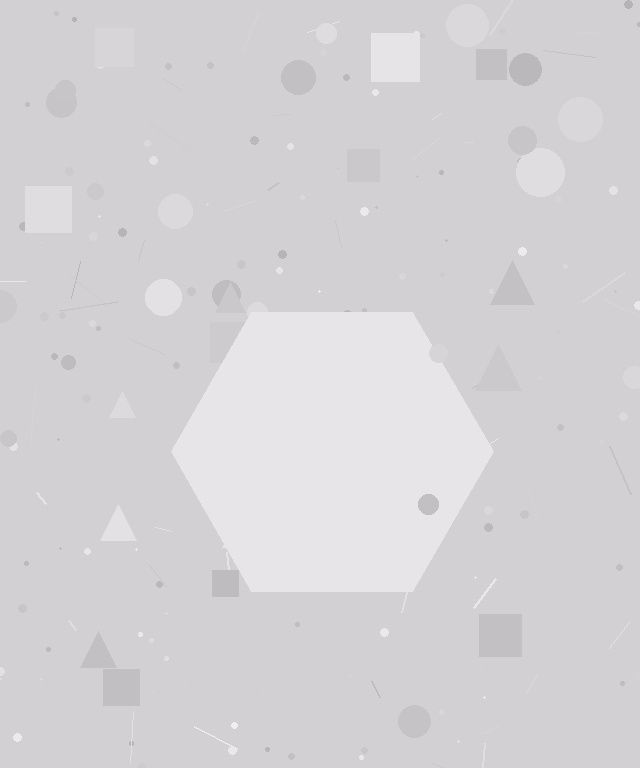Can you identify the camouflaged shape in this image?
The camouflaged shape is a hexagon.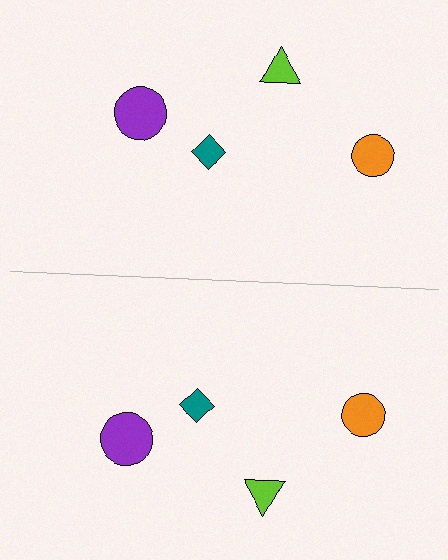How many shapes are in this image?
There are 8 shapes in this image.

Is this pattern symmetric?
Yes, this pattern has bilateral (reflection) symmetry.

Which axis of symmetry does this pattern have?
The pattern has a horizontal axis of symmetry running through the center of the image.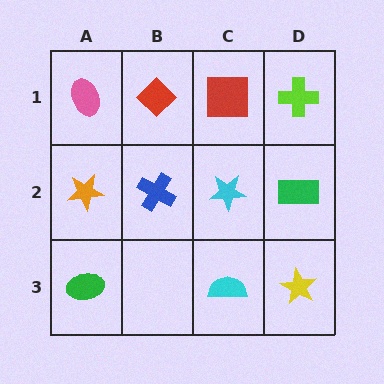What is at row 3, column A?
A green ellipse.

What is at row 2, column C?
A cyan star.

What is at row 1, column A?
A pink ellipse.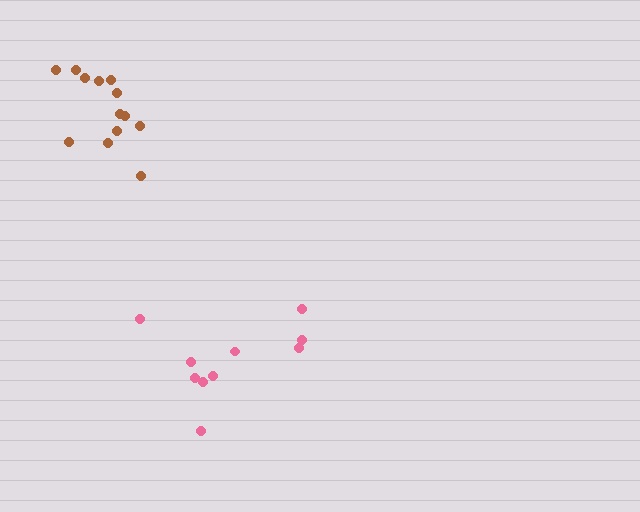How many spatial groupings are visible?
There are 2 spatial groupings.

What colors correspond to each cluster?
The clusters are colored: pink, brown.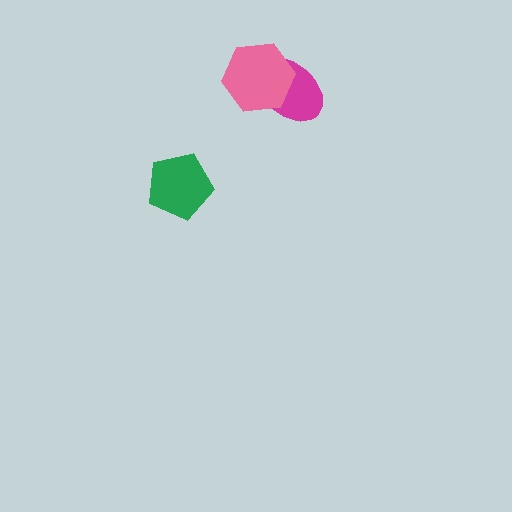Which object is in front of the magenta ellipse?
The pink hexagon is in front of the magenta ellipse.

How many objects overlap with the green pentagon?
0 objects overlap with the green pentagon.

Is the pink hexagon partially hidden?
No, no other shape covers it.